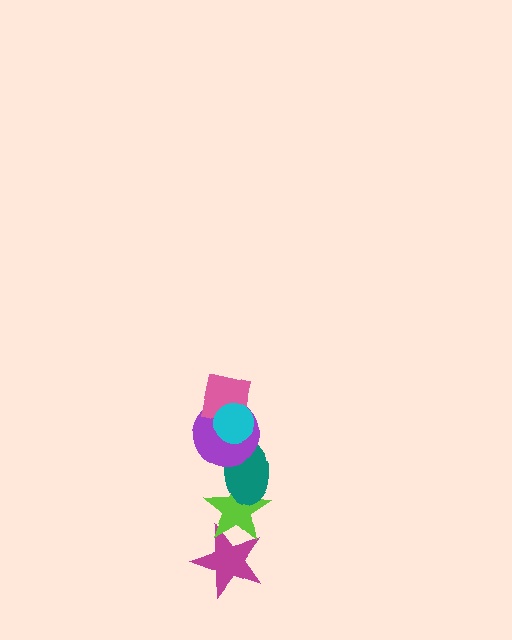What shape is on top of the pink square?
The cyan circle is on top of the pink square.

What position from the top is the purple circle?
The purple circle is 3rd from the top.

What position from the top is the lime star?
The lime star is 5th from the top.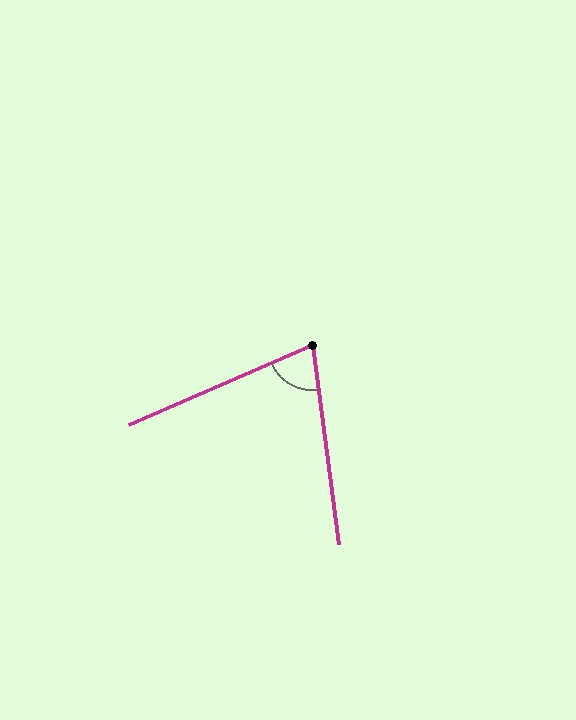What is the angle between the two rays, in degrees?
Approximately 74 degrees.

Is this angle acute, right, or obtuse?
It is acute.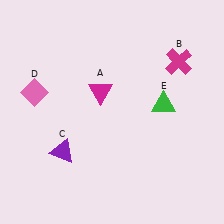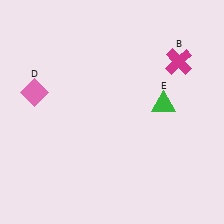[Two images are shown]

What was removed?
The magenta triangle (A), the purple triangle (C) were removed in Image 2.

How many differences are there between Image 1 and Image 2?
There are 2 differences between the two images.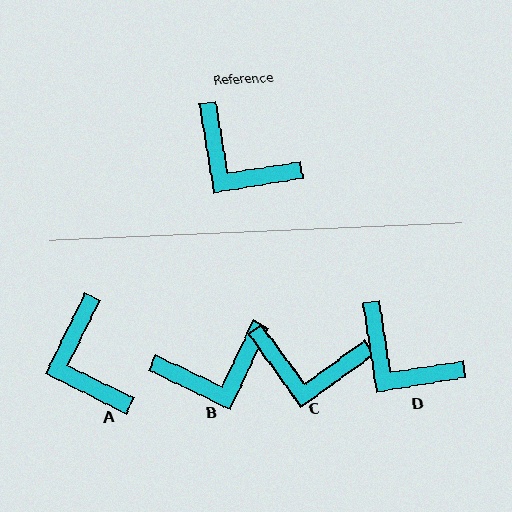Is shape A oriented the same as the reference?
No, it is off by about 35 degrees.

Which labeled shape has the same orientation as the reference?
D.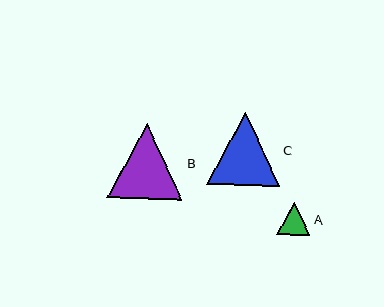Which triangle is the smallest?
Triangle A is the smallest with a size of approximately 33 pixels.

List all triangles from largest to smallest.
From largest to smallest: B, C, A.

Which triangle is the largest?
Triangle B is the largest with a size of approximately 76 pixels.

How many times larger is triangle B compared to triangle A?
Triangle B is approximately 2.3 times the size of triangle A.